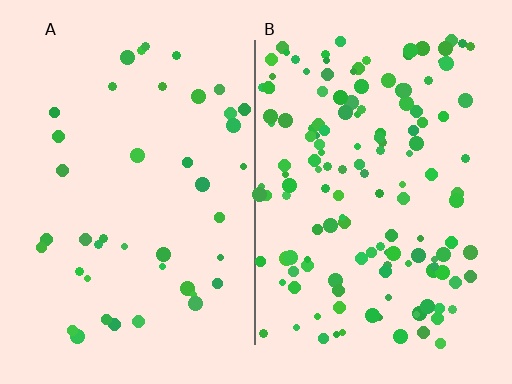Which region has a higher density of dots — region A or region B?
B (the right).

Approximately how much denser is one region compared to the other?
Approximately 3.4× — region B over region A.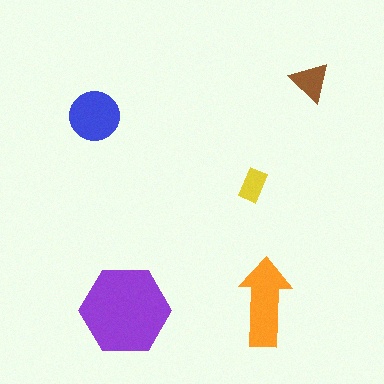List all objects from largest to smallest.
The purple hexagon, the orange arrow, the blue circle, the brown triangle, the yellow rectangle.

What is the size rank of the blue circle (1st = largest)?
3rd.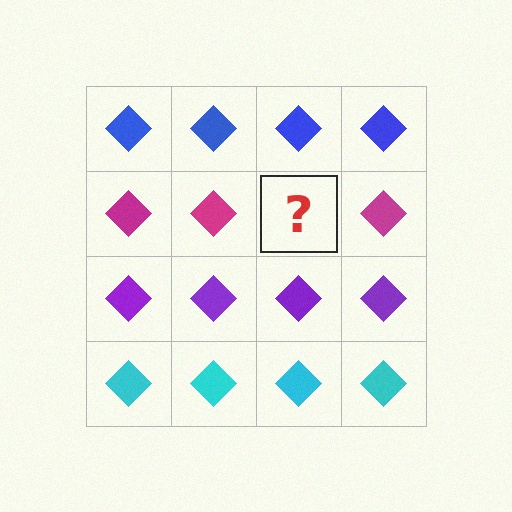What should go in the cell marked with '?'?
The missing cell should contain a magenta diamond.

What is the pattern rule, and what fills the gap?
The rule is that each row has a consistent color. The gap should be filled with a magenta diamond.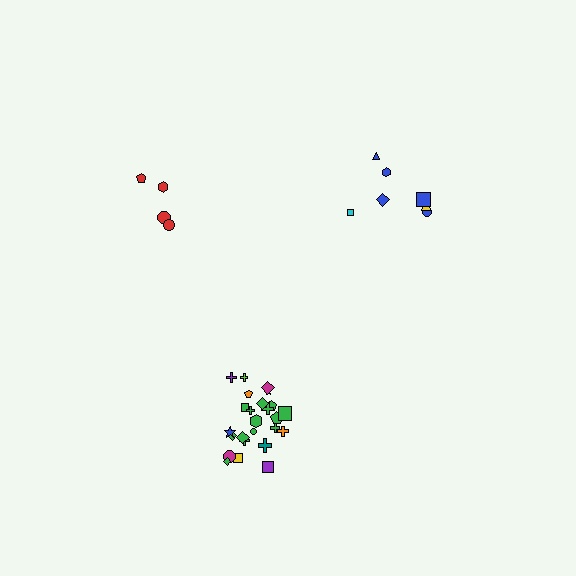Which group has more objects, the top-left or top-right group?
The top-right group.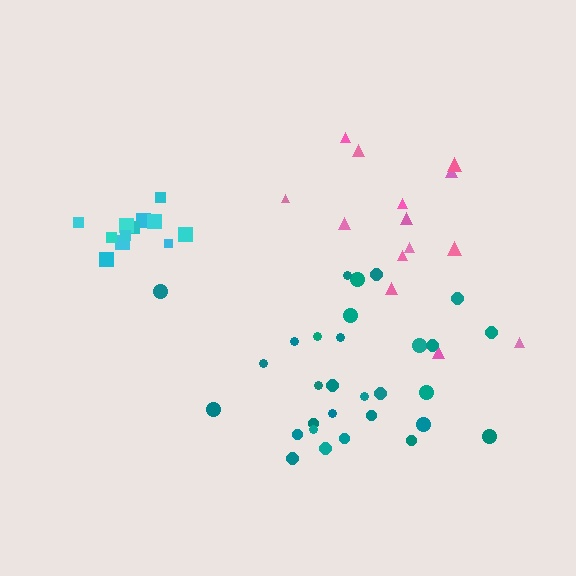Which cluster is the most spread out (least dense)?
Pink.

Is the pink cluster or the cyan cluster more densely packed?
Cyan.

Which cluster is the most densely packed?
Cyan.